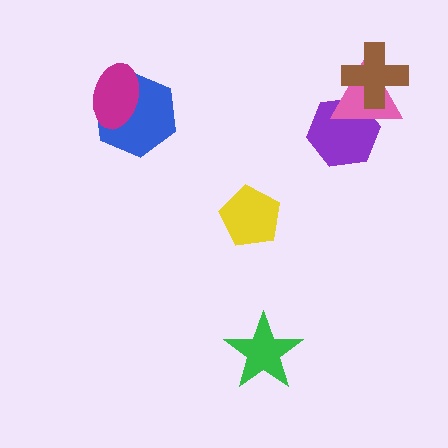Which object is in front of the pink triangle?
The brown cross is in front of the pink triangle.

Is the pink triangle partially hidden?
Yes, it is partially covered by another shape.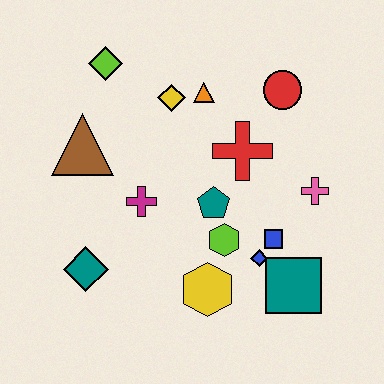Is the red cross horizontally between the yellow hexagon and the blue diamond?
Yes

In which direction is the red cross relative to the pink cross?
The red cross is to the left of the pink cross.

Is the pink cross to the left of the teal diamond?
No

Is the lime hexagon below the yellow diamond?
Yes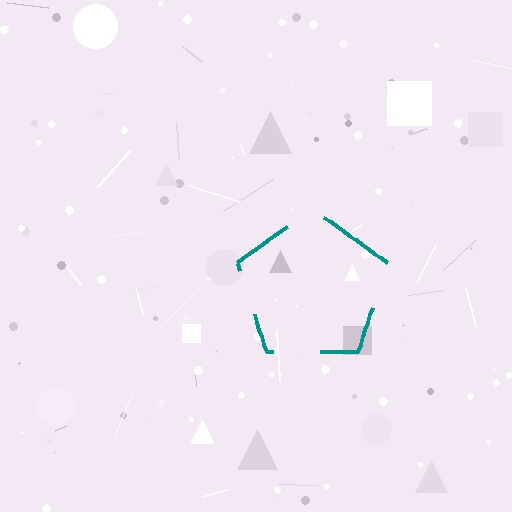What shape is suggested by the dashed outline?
The dashed outline suggests a pentagon.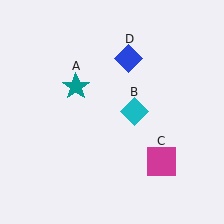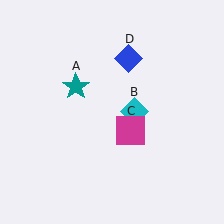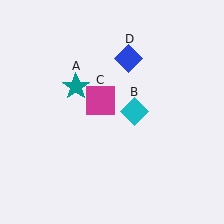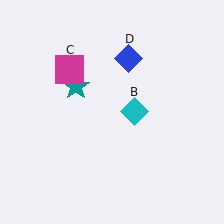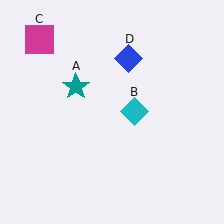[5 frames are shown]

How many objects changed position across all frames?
1 object changed position: magenta square (object C).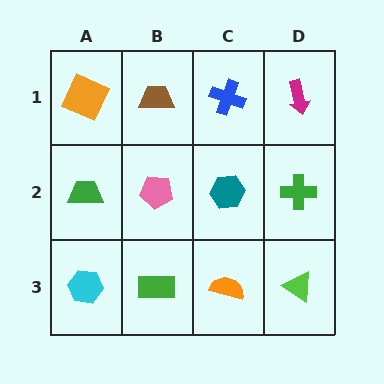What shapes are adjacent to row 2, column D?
A magenta arrow (row 1, column D), a lime triangle (row 3, column D), a teal hexagon (row 2, column C).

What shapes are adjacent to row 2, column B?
A brown trapezoid (row 1, column B), a green rectangle (row 3, column B), a green trapezoid (row 2, column A), a teal hexagon (row 2, column C).